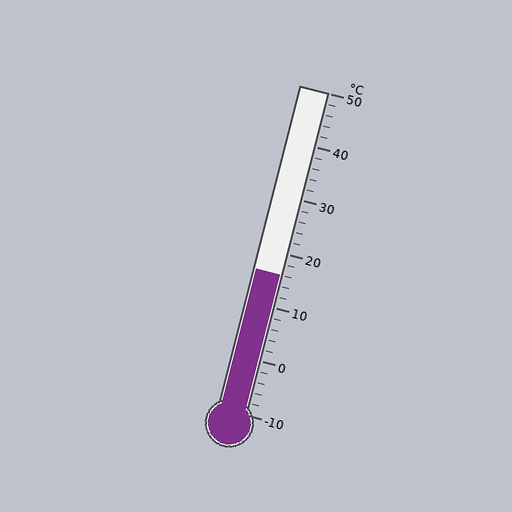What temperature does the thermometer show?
The thermometer shows approximately 16°C.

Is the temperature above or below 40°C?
The temperature is below 40°C.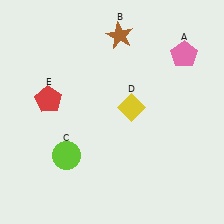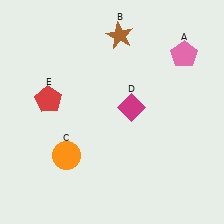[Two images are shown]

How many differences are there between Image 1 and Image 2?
There are 2 differences between the two images.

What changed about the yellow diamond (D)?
In Image 1, D is yellow. In Image 2, it changed to magenta.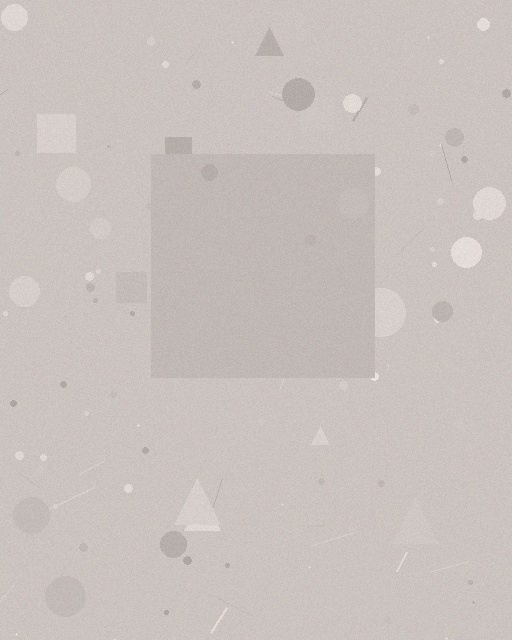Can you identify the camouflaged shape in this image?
The camouflaged shape is a square.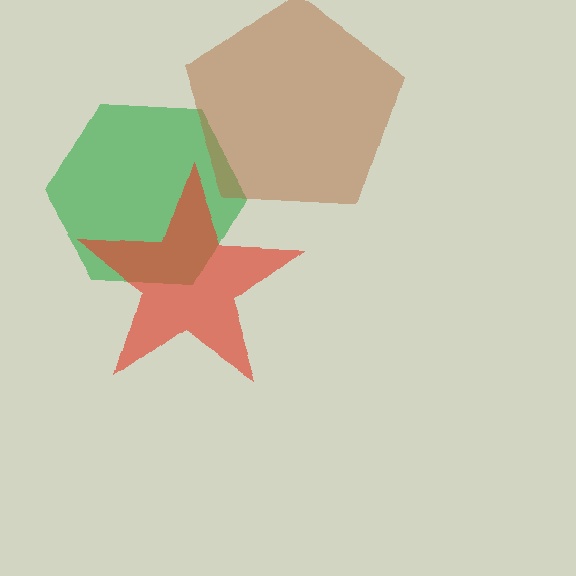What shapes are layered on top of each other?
The layered shapes are: a green hexagon, a brown pentagon, a red star.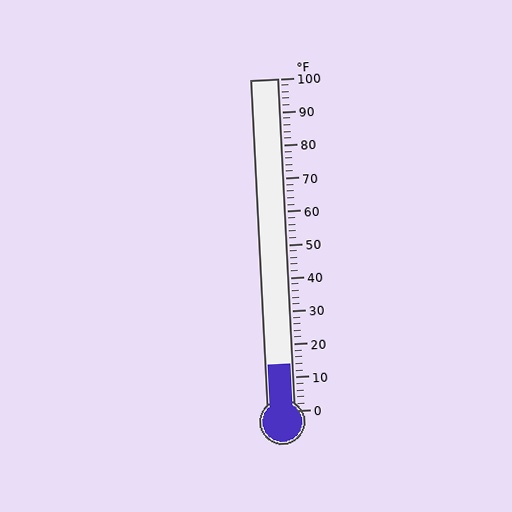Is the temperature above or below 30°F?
The temperature is below 30°F.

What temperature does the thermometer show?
The thermometer shows approximately 14°F.